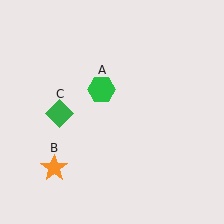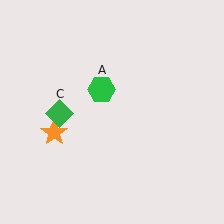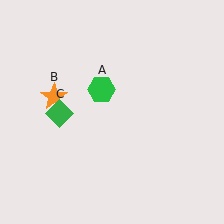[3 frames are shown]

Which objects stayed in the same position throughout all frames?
Green hexagon (object A) and green diamond (object C) remained stationary.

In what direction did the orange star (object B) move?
The orange star (object B) moved up.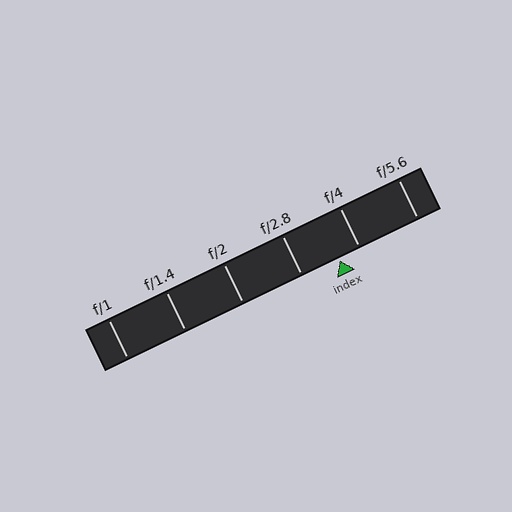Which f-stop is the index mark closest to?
The index mark is closest to f/4.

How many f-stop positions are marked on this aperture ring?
There are 6 f-stop positions marked.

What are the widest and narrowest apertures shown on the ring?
The widest aperture shown is f/1 and the narrowest is f/5.6.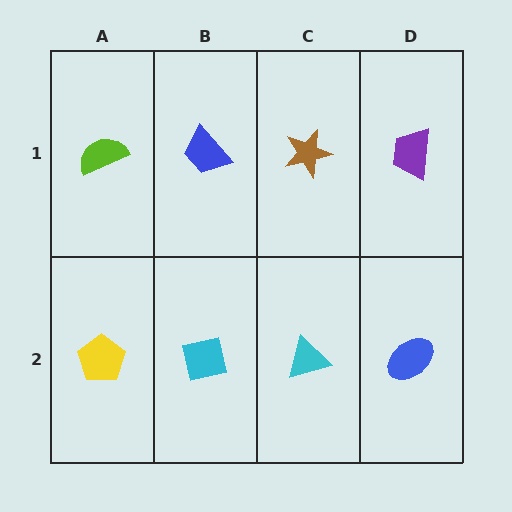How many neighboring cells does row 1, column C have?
3.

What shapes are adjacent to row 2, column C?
A brown star (row 1, column C), a cyan square (row 2, column B), a blue ellipse (row 2, column D).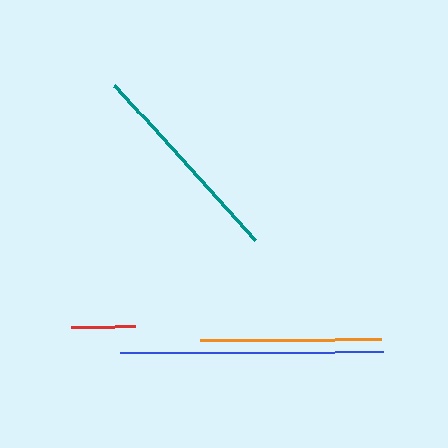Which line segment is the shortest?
The red line is the shortest at approximately 64 pixels.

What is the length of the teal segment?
The teal segment is approximately 209 pixels long.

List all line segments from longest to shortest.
From longest to shortest: blue, teal, orange, red.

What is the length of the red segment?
The red segment is approximately 64 pixels long.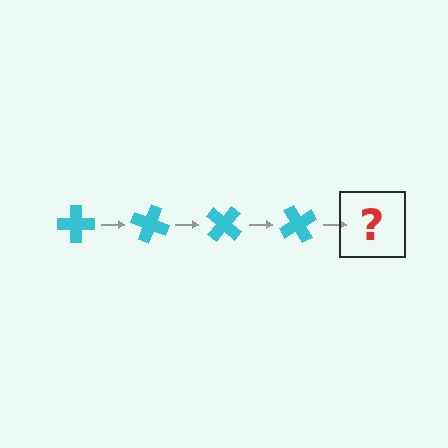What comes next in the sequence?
The next element should be a cyan cross rotated 80 degrees.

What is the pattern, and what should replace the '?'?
The pattern is that the cross rotates 20 degrees each step. The '?' should be a cyan cross rotated 80 degrees.